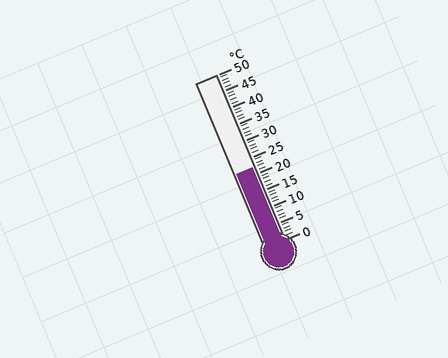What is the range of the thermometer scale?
The thermometer scale ranges from 0°C to 50°C.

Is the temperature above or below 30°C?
The temperature is below 30°C.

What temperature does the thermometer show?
The thermometer shows approximately 22°C.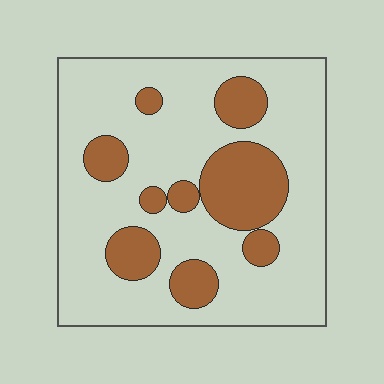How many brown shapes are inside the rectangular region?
9.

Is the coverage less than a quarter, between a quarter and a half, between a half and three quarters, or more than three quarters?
Less than a quarter.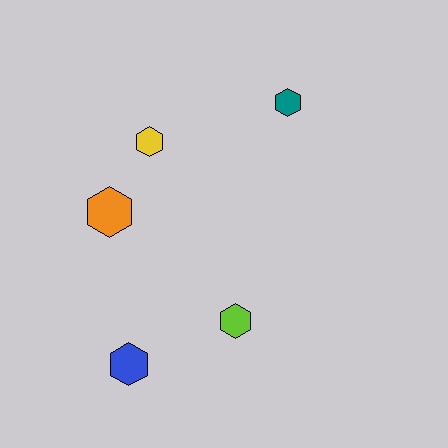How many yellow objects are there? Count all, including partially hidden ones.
There is 1 yellow object.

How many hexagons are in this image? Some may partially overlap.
There are 5 hexagons.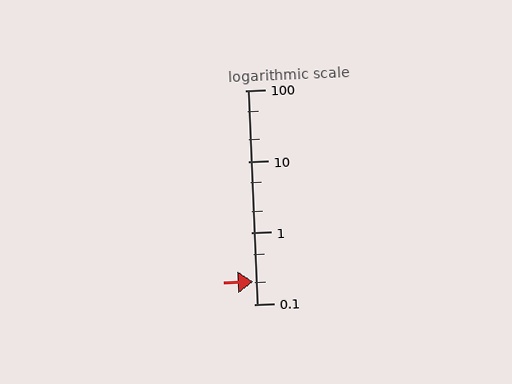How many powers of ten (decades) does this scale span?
The scale spans 3 decades, from 0.1 to 100.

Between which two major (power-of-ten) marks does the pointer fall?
The pointer is between 0.1 and 1.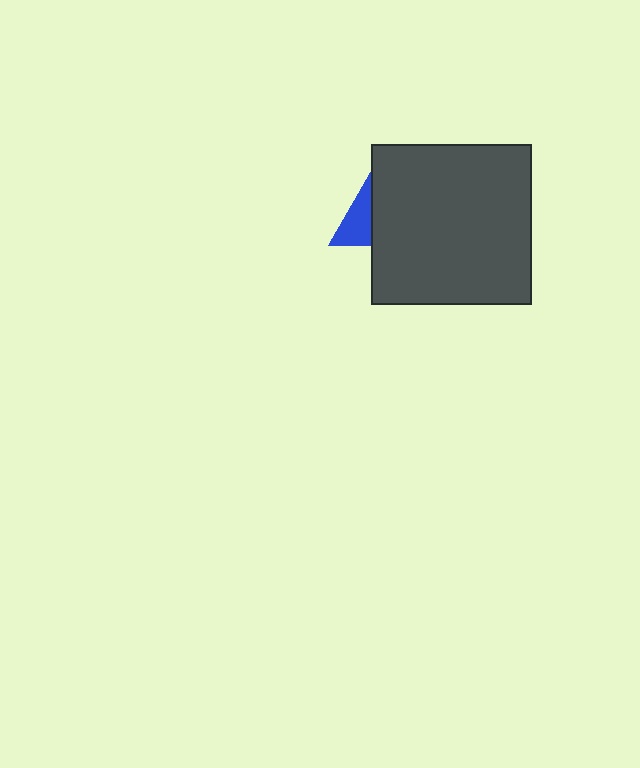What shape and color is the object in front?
The object in front is a dark gray square.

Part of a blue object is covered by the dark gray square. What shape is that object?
It is a triangle.